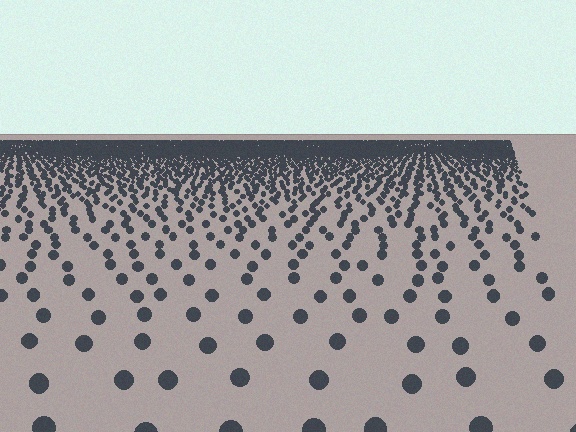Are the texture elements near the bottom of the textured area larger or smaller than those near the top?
Larger. Near the bottom, elements are closer to the viewer and appear at a bigger on-screen size.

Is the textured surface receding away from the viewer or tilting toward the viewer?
The surface is receding away from the viewer. Texture elements get smaller and denser toward the top.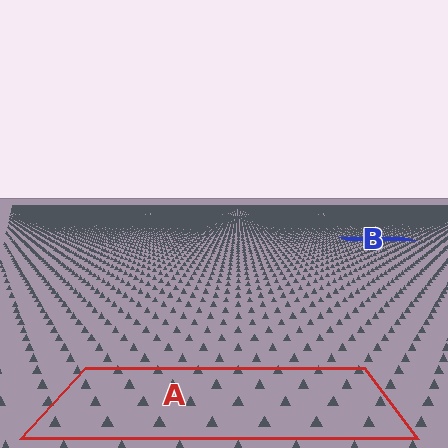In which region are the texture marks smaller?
The texture marks are smaller in region B, because it is farther away.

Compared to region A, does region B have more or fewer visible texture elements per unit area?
Region B has more texture elements per unit area — they are packed more densely because it is farther away.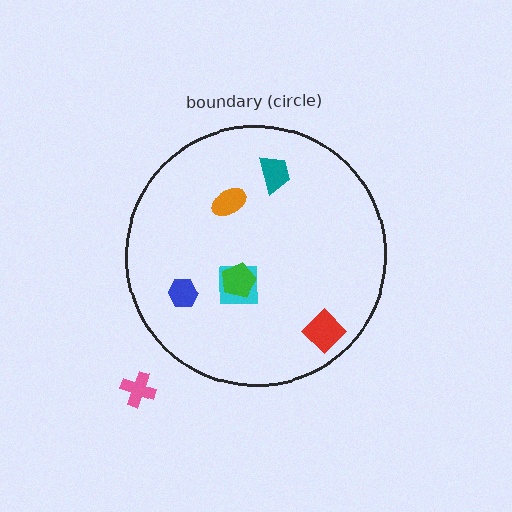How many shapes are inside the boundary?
6 inside, 1 outside.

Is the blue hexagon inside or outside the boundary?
Inside.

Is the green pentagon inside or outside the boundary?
Inside.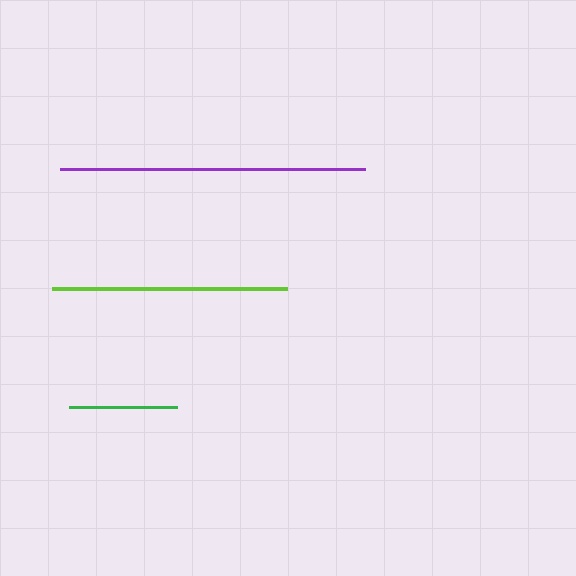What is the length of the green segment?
The green segment is approximately 108 pixels long.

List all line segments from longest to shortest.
From longest to shortest: purple, lime, green.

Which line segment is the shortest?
The green line is the shortest at approximately 108 pixels.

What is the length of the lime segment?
The lime segment is approximately 235 pixels long.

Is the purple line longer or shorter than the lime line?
The purple line is longer than the lime line.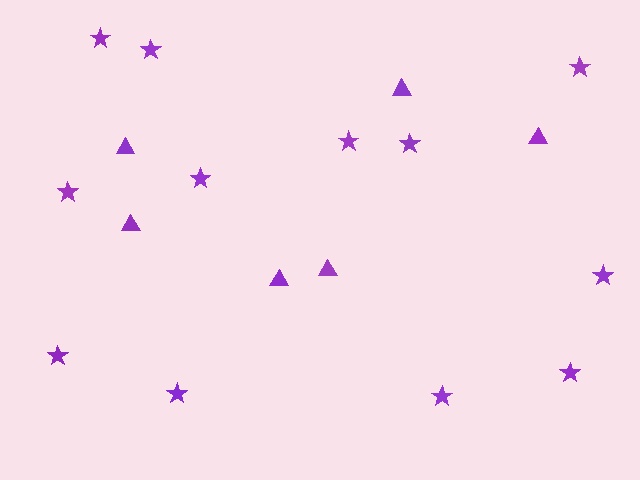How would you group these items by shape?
There are 2 groups: one group of triangles (6) and one group of stars (12).